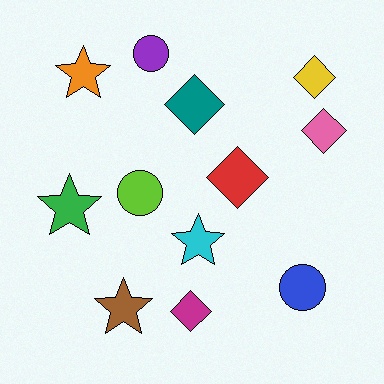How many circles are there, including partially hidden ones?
There are 3 circles.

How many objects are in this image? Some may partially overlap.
There are 12 objects.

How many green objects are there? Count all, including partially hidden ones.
There is 1 green object.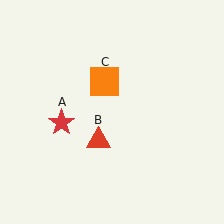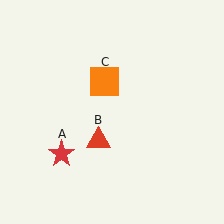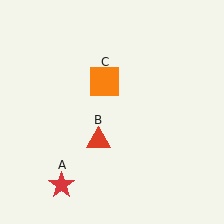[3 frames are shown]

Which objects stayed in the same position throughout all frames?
Red triangle (object B) and orange square (object C) remained stationary.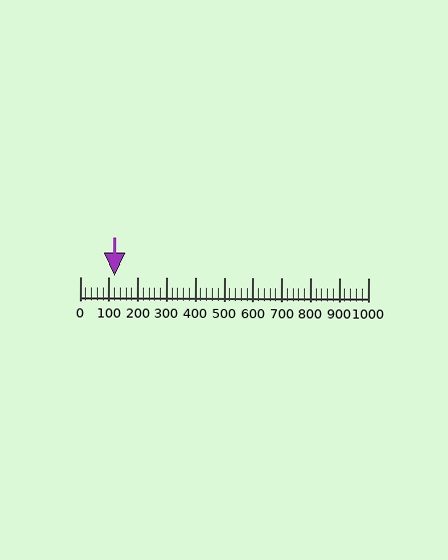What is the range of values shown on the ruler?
The ruler shows values from 0 to 1000.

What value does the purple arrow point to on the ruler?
The purple arrow points to approximately 122.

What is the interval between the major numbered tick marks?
The major tick marks are spaced 100 units apart.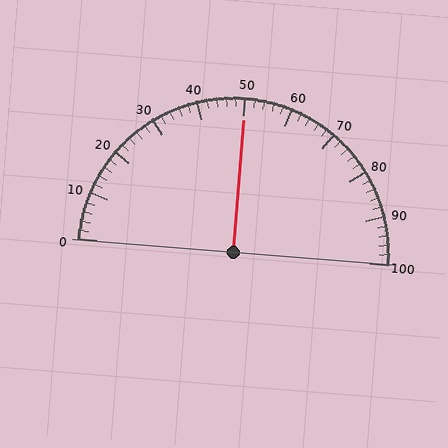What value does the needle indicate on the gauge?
The needle indicates approximately 50.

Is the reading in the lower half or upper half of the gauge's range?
The reading is in the upper half of the range (0 to 100).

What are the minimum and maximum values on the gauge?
The gauge ranges from 0 to 100.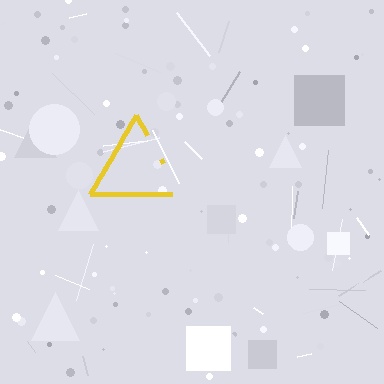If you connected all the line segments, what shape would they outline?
They would outline a triangle.